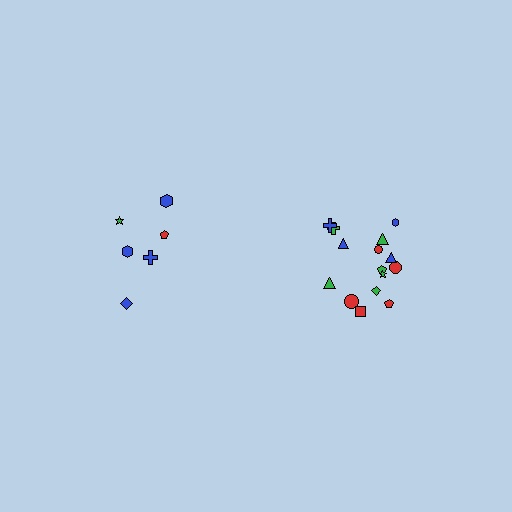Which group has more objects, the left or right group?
The right group.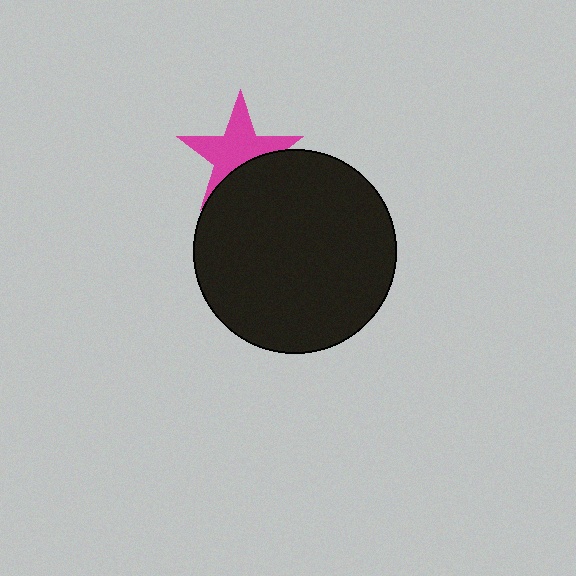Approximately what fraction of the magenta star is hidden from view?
Roughly 33% of the magenta star is hidden behind the black circle.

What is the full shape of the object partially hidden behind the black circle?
The partially hidden object is a magenta star.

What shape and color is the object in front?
The object in front is a black circle.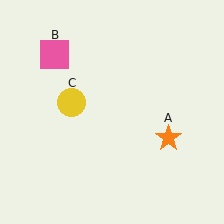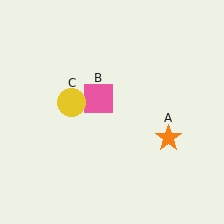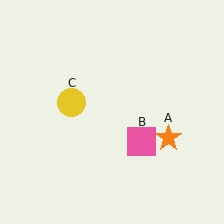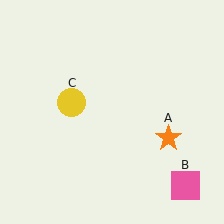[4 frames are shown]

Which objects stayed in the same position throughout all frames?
Orange star (object A) and yellow circle (object C) remained stationary.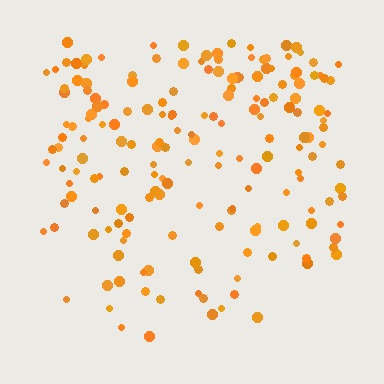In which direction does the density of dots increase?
From bottom to top, with the top side densest.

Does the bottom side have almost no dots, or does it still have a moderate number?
Still a moderate number, just noticeably fewer than the top.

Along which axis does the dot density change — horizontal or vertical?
Vertical.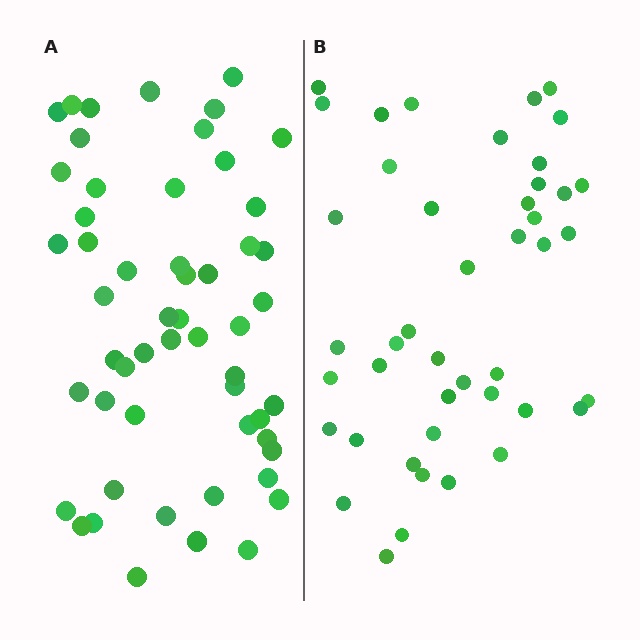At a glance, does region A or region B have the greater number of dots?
Region A (the left region) has more dots.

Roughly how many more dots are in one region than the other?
Region A has roughly 10 or so more dots than region B.